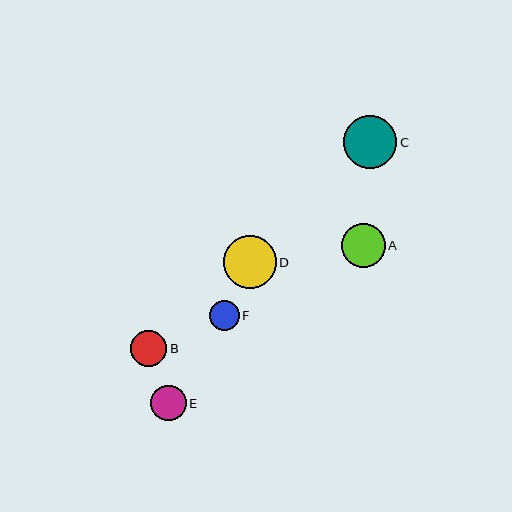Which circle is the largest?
Circle D is the largest with a size of approximately 53 pixels.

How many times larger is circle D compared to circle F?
Circle D is approximately 1.8 times the size of circle F.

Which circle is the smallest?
Circle F is the smallest with a size of approximately 30 pixels.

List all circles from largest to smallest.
From largest to smallest: D, C, A, B, E, F.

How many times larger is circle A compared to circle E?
Circle A is approximately 1.2 times the size of circle E.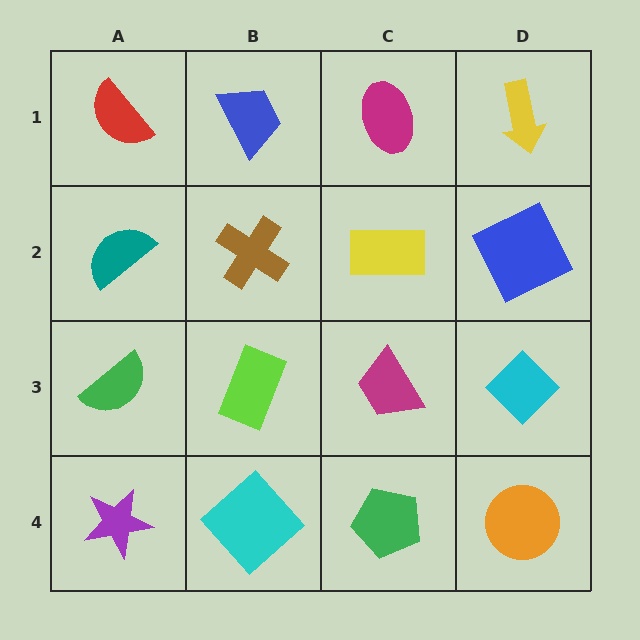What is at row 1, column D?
A yellow arrow.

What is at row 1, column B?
A blue trapezoid.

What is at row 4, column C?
A green pentagon.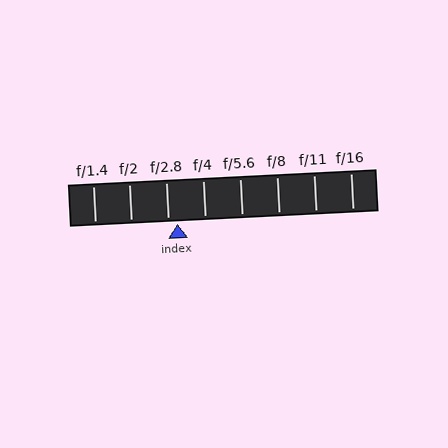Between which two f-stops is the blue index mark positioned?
The index mark is between f/2.8 and f/4.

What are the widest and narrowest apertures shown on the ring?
The widest aperture shown is f/1.4 and the narrowest is f/16.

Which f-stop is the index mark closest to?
The index mark is closest to f/2.8.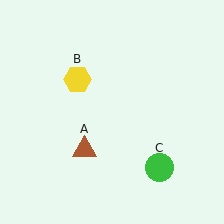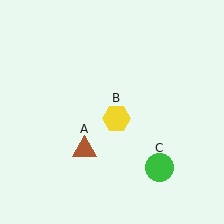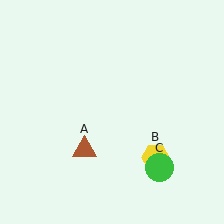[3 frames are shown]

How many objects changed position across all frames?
1 object changed position: yellow hexagon (object B).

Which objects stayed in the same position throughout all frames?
Brown triangle (object A) and green circle (object C) remained stationary.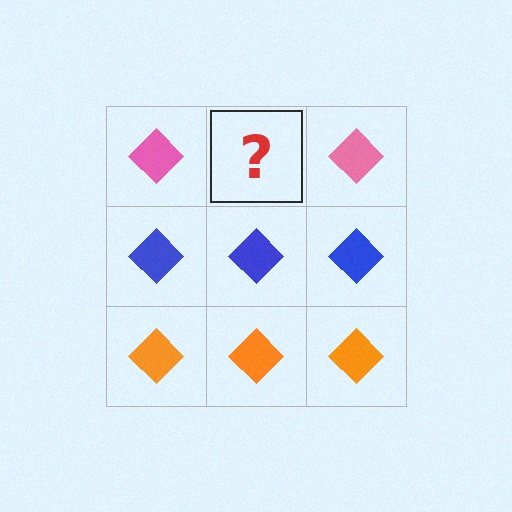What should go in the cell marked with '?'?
The missing cell should contain a pink diamond.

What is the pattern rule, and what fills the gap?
The rule is that each row has a consistent color. The gap should be filled with a pink diamond.